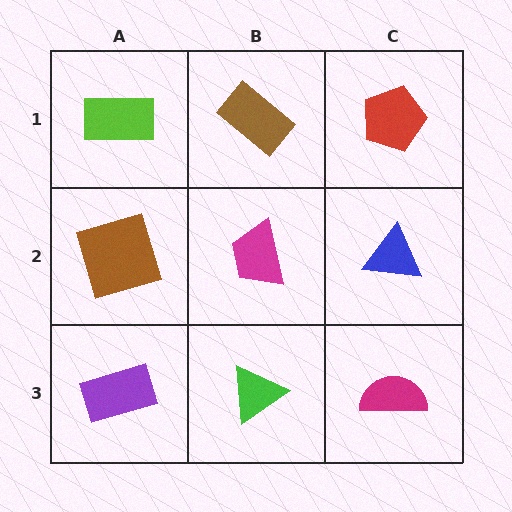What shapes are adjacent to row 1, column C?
A blue triangle (row 2, column C), a brown rectangle (row 1, column B).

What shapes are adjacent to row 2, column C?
A red pentagon (row 1, column C), a magenta semicircle (row 3, column C), a magenta trapezoid (row 2, column B).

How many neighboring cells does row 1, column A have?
2.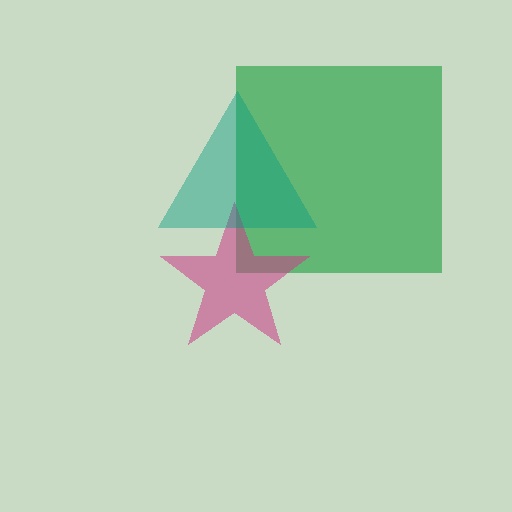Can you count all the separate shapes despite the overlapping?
Yes, there are 3 separate shapes.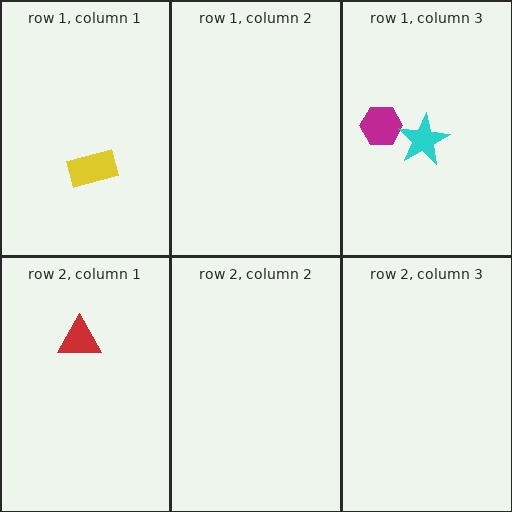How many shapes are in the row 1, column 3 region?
2.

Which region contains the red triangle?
The row 2, column 1 region.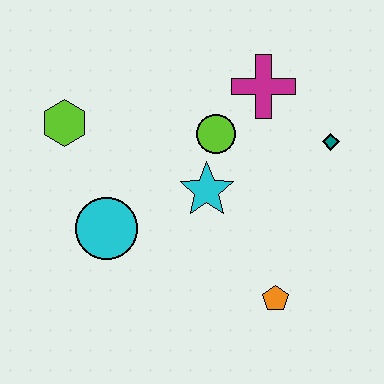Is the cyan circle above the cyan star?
No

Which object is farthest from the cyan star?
The lime hexagon is farthest from the cyan star.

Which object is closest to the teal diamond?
The magenta cross is closest to the teal diamond.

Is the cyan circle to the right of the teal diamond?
No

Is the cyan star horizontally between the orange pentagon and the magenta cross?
No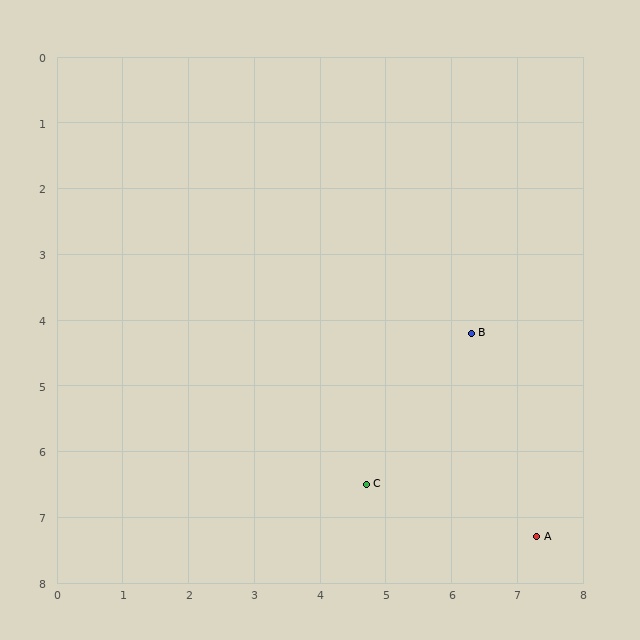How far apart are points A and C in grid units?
Points A and C are about 2.7 grid units apart.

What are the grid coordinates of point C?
Point C is at approximately (4.7, 6.5).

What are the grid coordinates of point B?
Point B is at approximately (6.3, 4.2).